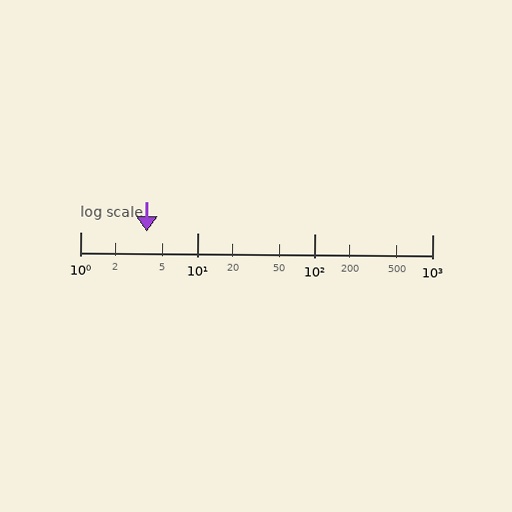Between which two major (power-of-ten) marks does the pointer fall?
The pointer is between 1 and 10.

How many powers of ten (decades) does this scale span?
The scale spans 3 decades, from 1 to 1000.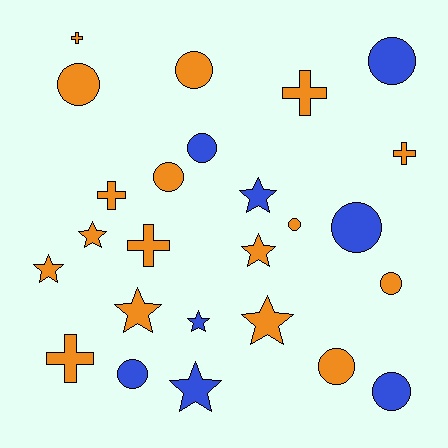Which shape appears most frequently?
Circle, with 11 objects.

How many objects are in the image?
There are 25 objects.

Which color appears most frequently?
Orange, with 17 objects.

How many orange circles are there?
There are 6 orange circles.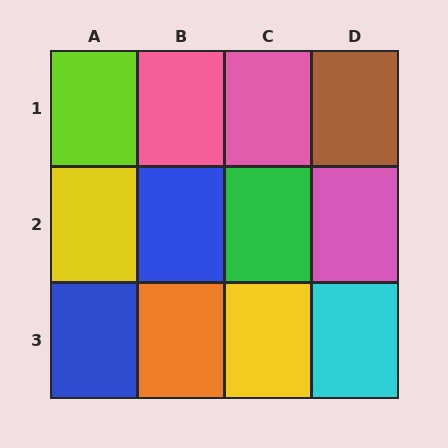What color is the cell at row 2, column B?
Blue.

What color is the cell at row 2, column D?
Pink.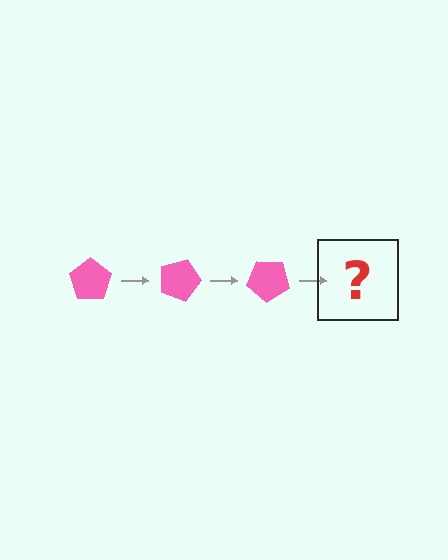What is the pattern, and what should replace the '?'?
The pattern is that the pentagon rotates 20 degrees each step. The '?' should be a pink pentagon rotated 60 degrees.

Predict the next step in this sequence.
The next step is a pink pentagon rotated 60 degrees.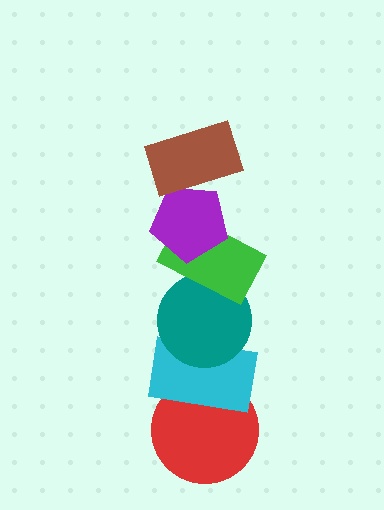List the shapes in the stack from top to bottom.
From top to bottom: the brown rectangle, the purple pentagon, the green rectangle, the teal circle, the cyan rectangle, the red circle.